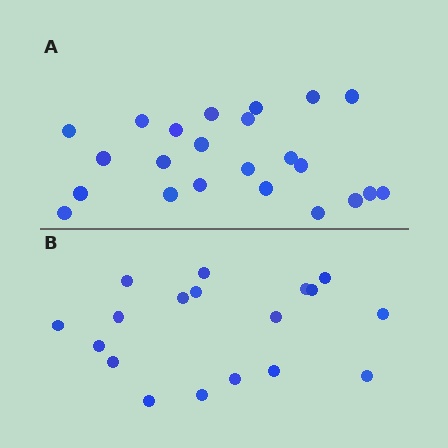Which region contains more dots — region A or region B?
Region A (the top region) has more dots.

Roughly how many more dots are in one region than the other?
Region A has about 5 more dots than region B.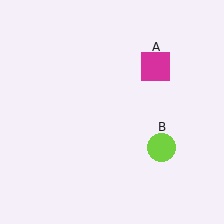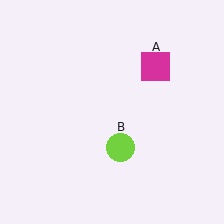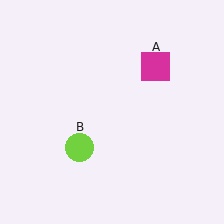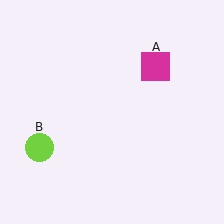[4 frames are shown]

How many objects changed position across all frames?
1 object changed position: lime circle (object B).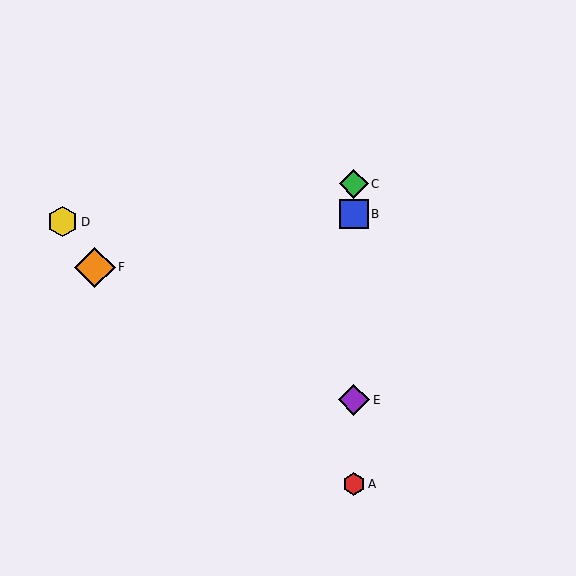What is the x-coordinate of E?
Object E is at x≈354.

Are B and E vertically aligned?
Yes, both are at x≈354.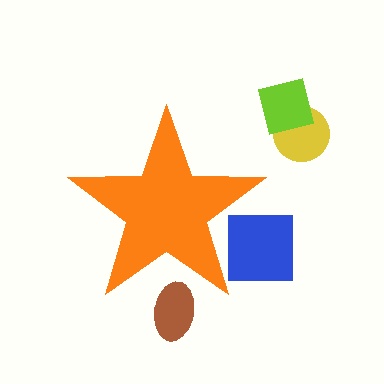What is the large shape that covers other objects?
An orange star.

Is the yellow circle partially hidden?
No, the yellow circle is fully visible.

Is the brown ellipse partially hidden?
Yes, the brown ellipse is partially hidden behind the orange star.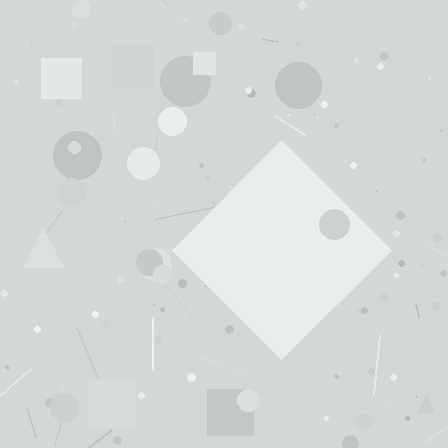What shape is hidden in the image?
A diamond is hidden in the image.